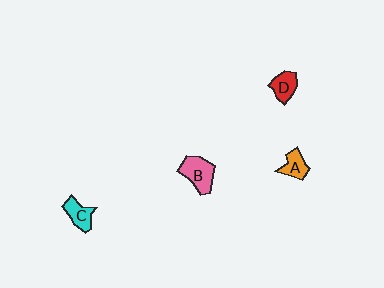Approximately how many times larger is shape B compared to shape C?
Approximately 1.5 times.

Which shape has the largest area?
Shape B (pink).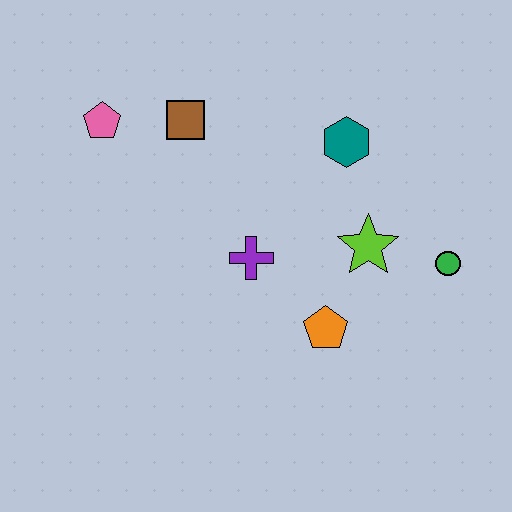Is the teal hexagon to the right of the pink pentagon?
Yes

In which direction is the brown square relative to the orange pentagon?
The brown square is above the orange pentagon.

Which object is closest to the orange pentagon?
The lime star is closest to the orange pentagon.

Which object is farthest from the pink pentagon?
The green circle is farthest from the pink pentagon.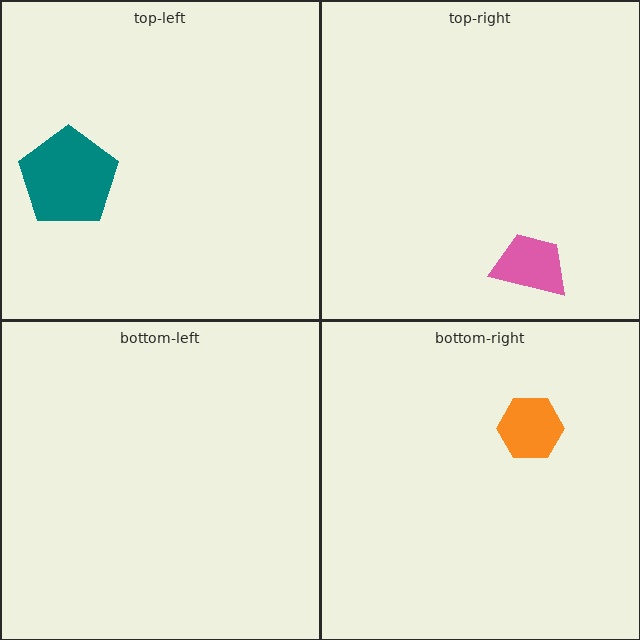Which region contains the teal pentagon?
The top-left region.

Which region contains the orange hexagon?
The bottom-right region.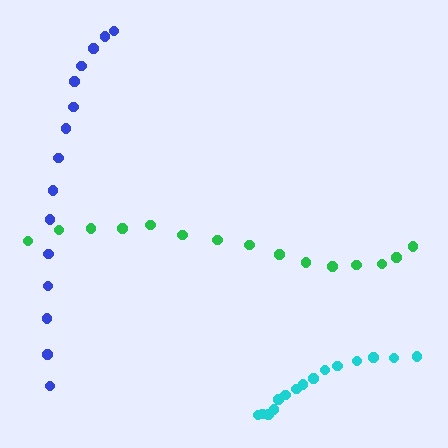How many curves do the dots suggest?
There are 3 distinct paths.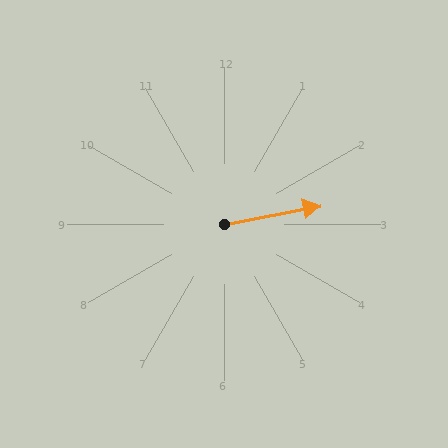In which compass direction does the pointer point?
East.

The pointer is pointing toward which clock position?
Roughly 3 o'clock.